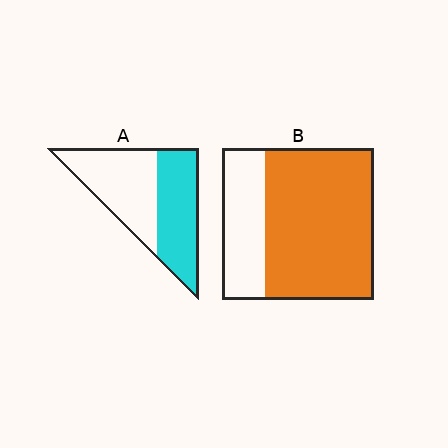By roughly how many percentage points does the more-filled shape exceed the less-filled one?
By roughly 25 percentage points (B over A).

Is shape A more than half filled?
Roughly half.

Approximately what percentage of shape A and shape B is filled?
A is approximately 45% and B is approximately 70%.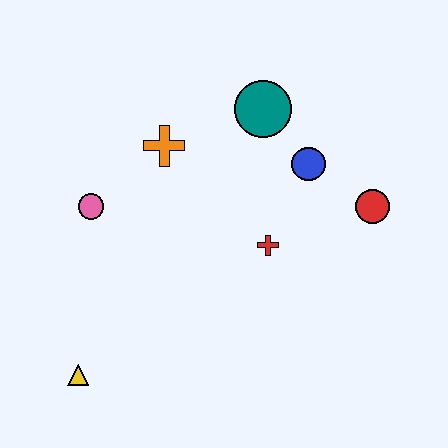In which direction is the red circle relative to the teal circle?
The red circle is to the right of the teal circle.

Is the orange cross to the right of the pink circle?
Yes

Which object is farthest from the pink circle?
The red circle is farthest from the pink circle.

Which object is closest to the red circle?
The blue circle is closest to the red circle.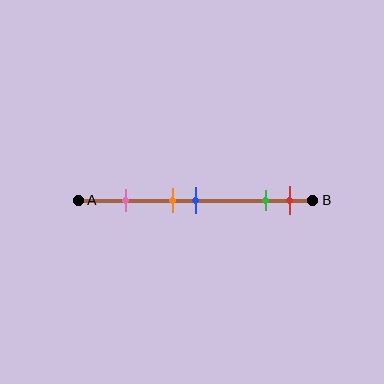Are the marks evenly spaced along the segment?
No, the marks are not evenly spaced.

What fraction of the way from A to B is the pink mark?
The pink mark is approximately 20% (0.2) of the way from A to B.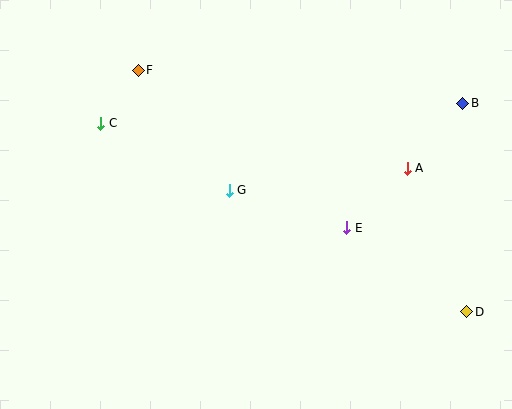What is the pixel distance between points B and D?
The distance between B and D is 209 pixels.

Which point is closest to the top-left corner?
Point F is closest to the top-left corner.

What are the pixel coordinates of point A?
Point A is at (407, 168).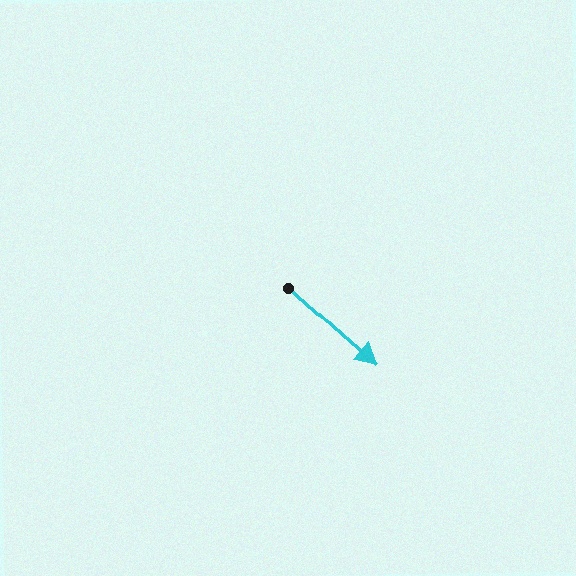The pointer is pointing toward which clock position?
Roughly 4 o'clock.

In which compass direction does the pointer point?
Southeast.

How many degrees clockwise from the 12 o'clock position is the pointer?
Approximately 131 degrees.